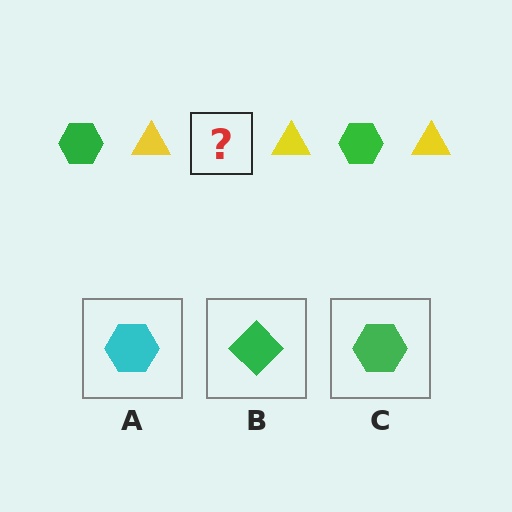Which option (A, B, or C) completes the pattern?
C.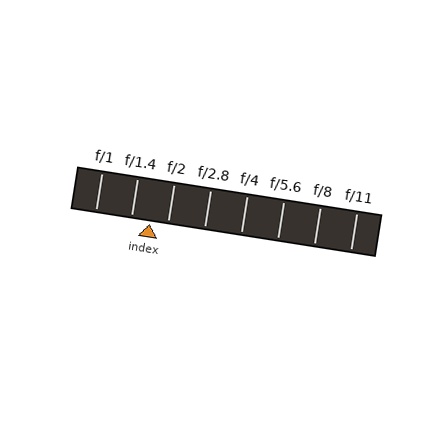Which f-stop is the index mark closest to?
The index mark is closest to f/2.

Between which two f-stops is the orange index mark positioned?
The index mark is between f/1.4 and f/2.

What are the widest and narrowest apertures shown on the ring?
The widest aperture shown is f/1 and the narrowest is f/11.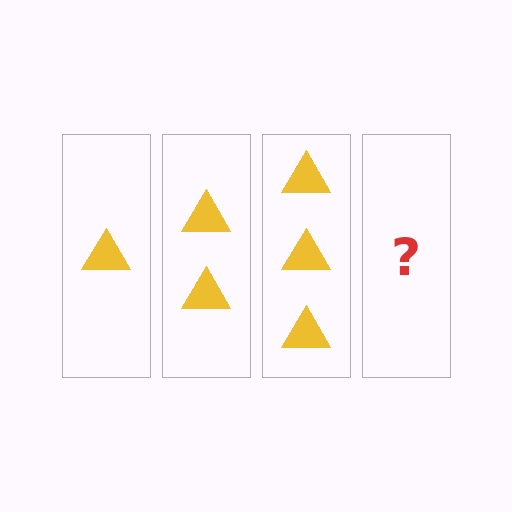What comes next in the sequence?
The next element should be 4 triangles.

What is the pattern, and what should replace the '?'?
The pattern is that each step adds one more triangle. The '?' should be 4 triangles.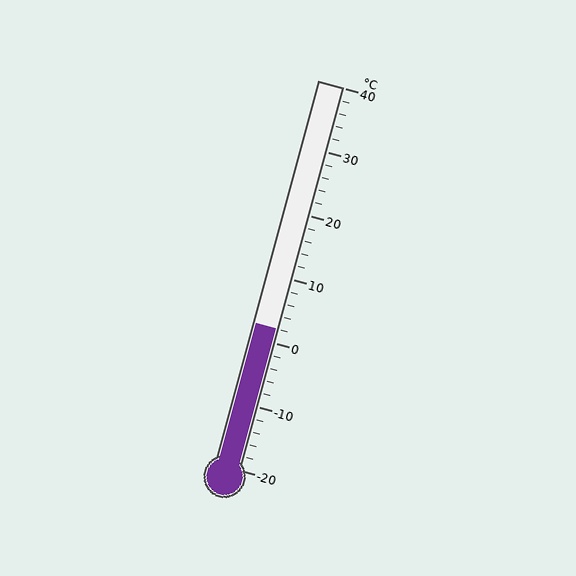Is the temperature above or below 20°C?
The temperature is below 20°C.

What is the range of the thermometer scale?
The thermometer scale ranges from -20°C to 40°C.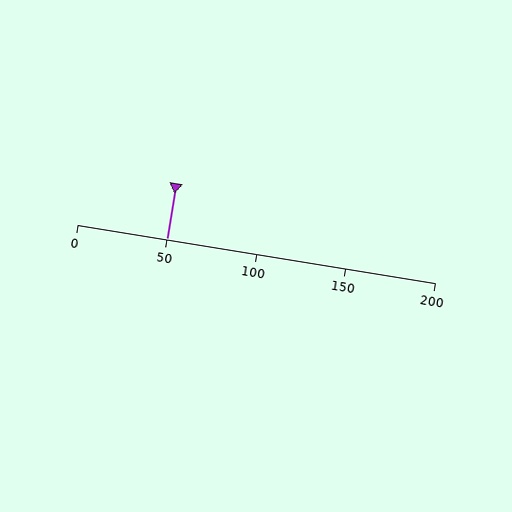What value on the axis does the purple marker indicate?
The marker indicates approximately 50.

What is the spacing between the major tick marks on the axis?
The major ticks are spaced 50 apart.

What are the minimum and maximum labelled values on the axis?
The axis runs from 0 to 200.